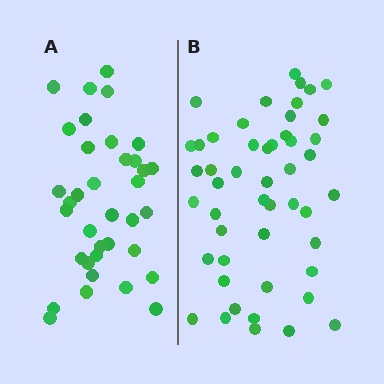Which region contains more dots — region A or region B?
Region B (the right region) has more dots.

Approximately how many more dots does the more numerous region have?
Region B has approximately 15 more dots than region A.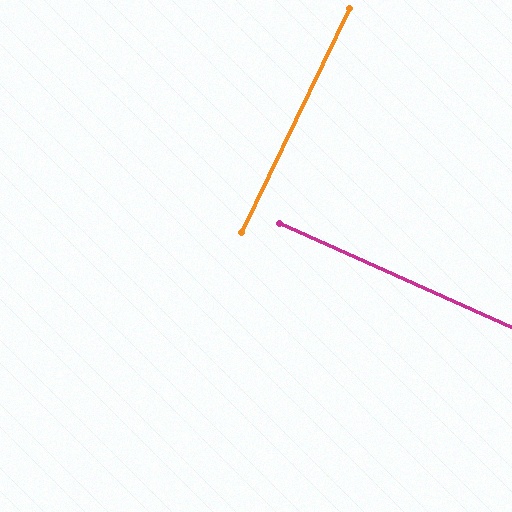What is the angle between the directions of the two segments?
Approximately 89 degrees.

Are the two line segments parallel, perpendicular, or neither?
Perpendicular — they meet at approximately 89°.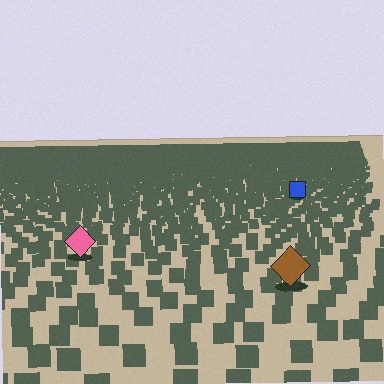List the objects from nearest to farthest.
From nearest to farthest: the brown diamond, the pink diamond, the blue square.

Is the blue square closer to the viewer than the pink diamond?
No. The pink diamond is closer — you can tell from the texture gradient: the ground texture is coarser near it.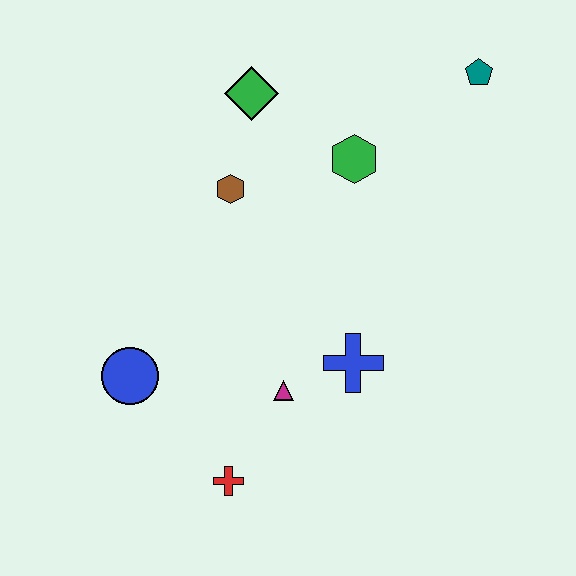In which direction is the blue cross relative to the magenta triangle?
The blue cross is to the right of the magenta triangle.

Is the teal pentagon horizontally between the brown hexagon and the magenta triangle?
No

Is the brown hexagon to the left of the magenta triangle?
Yes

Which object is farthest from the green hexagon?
The red cross is farthest from the green hexagon.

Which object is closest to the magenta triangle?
The blue cross is closest to the magenta triangle.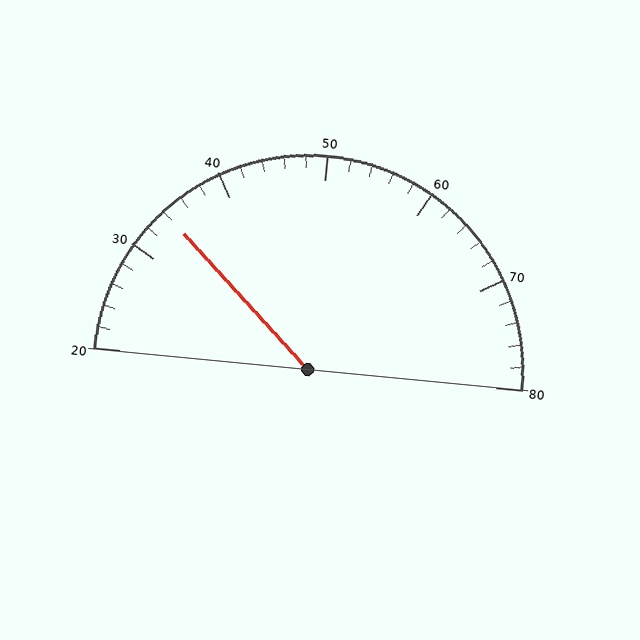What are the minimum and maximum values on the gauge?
The gauge ranges from 20 to 80.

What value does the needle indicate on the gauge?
The needle indicates approximately 34.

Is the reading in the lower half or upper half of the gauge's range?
The reading is in the lower half of the range (20 to 80).